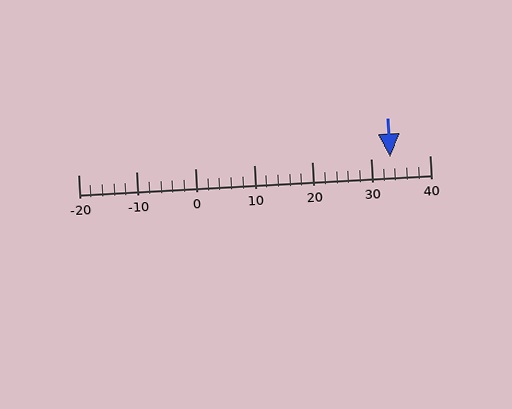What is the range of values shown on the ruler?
The ruler shows values from -20 to 40.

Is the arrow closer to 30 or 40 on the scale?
The arrow is closer to 30.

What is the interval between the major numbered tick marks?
The major tick marks are spaced 10 units apart.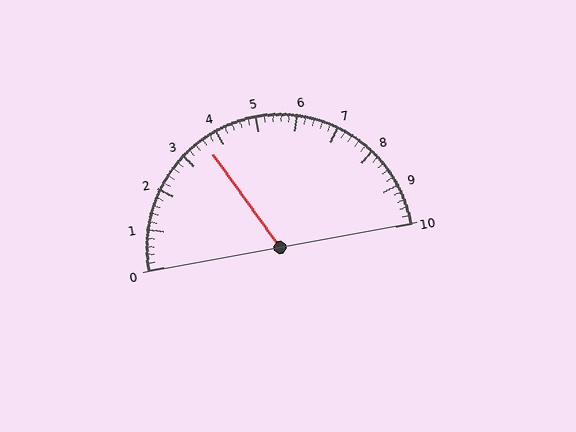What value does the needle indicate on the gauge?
The needle indicates approximately 3.6.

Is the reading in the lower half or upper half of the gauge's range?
The reading is in the lower half of the range (0 to 10).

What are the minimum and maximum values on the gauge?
The gauge ranges from 0 to 10.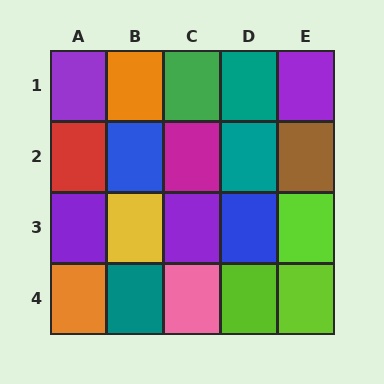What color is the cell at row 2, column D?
Teal.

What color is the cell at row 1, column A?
Purple.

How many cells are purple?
4 cells are purple.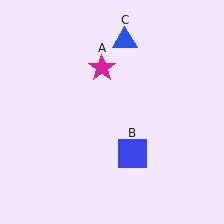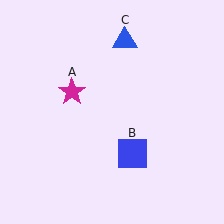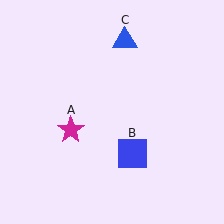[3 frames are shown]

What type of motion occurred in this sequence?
The magenta star (object A) rotated counterclockwise around the center of the scene.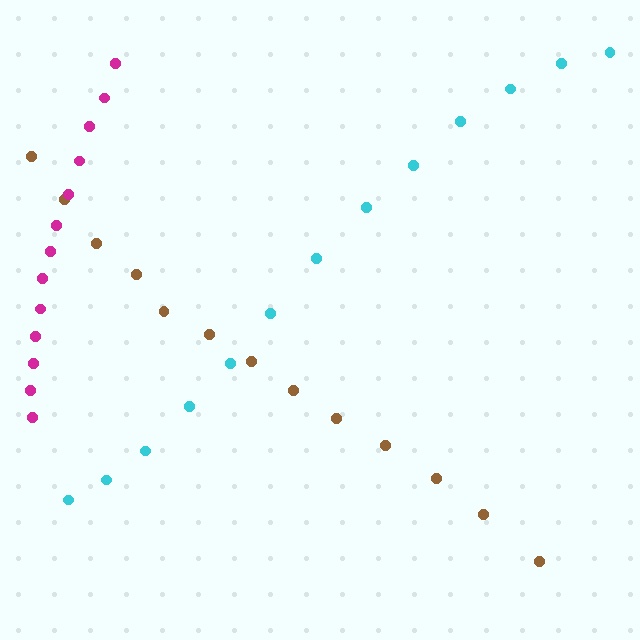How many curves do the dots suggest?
There are 3 distinct paths.